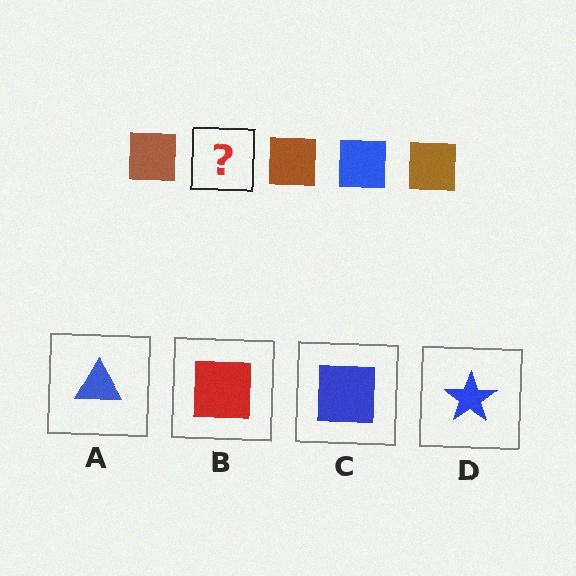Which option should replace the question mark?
Option C.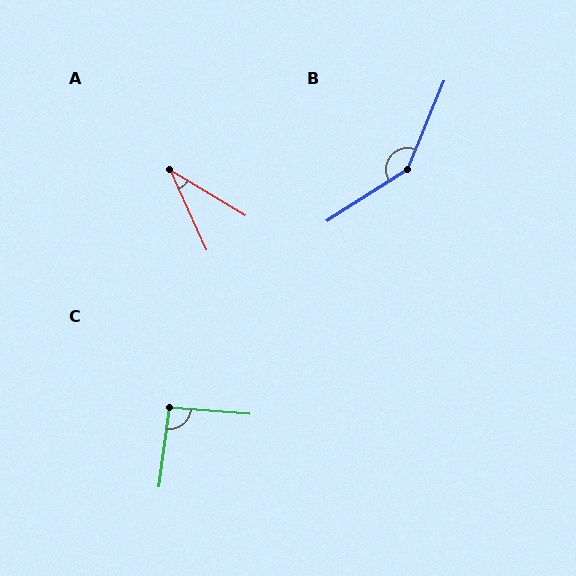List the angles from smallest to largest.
A (35°), C (93°), B (145°).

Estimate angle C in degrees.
Approximately 93 degrees.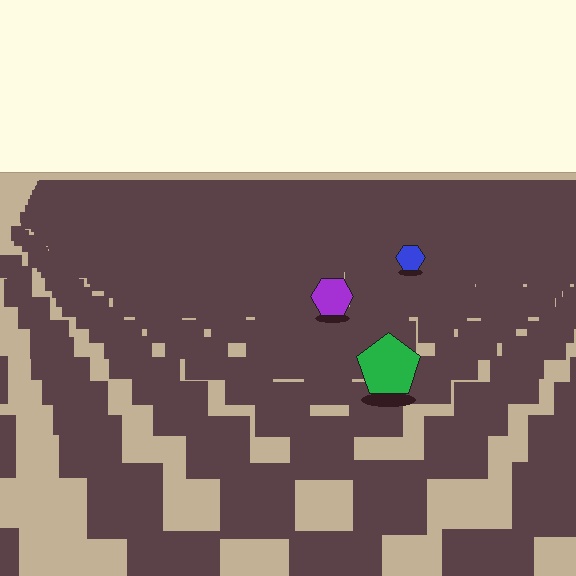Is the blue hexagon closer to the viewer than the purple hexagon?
No. The purple hexagon is closer — you can tell from the texture gradient: the ground texture is coarser near it.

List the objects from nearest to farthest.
From nearest to farthest: the green pentagon, the purple hexagon, the blue hexagon.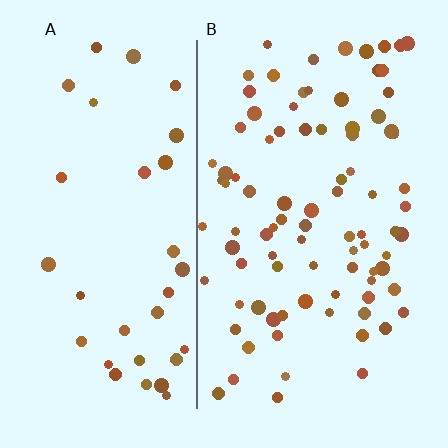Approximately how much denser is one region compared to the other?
Approximately 2.6× — region B over region A.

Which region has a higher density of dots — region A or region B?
B (the right).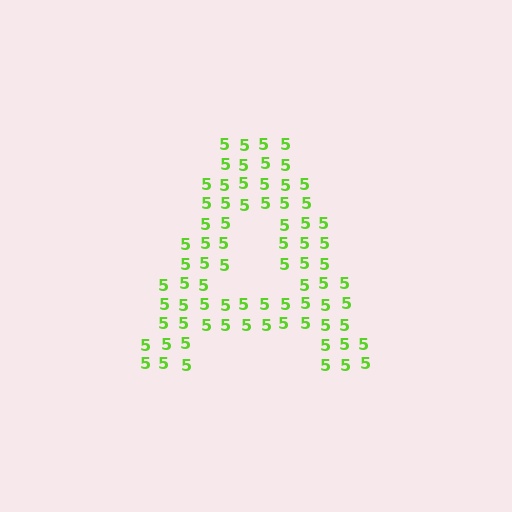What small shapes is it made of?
It is made of small digit 5's.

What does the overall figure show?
The overall figure shows the letter A.